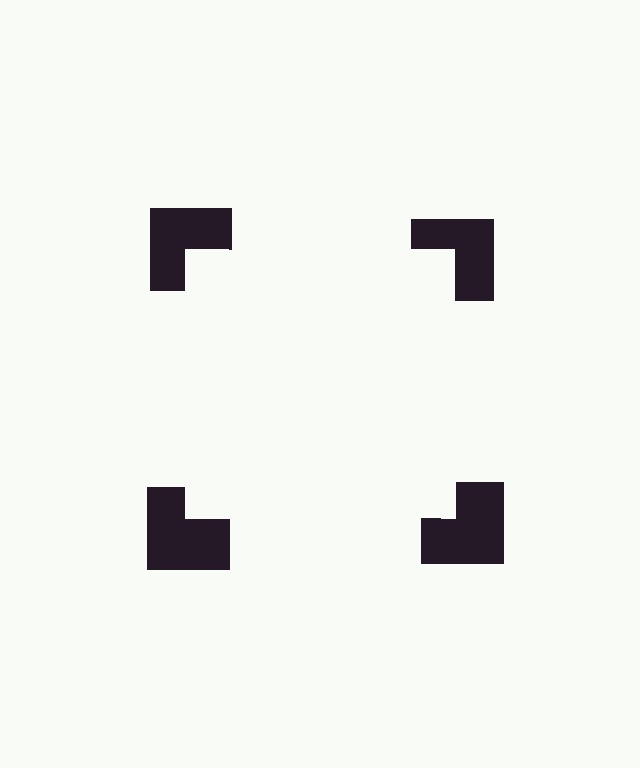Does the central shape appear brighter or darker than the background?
It typically appears slightly brighter than the background, even though no actual brightness change is drawn.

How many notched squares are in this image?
There are 4 — one at each vertex of the illusory square.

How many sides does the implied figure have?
4 sides.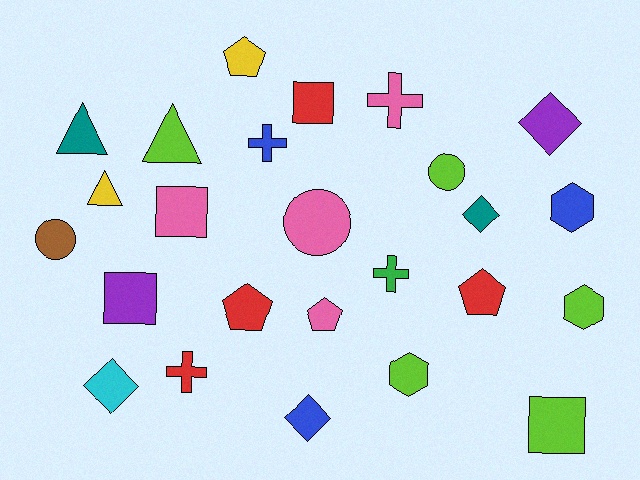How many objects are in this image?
There are 25 objects.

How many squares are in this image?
There are 4 squares.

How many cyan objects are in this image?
There is 1 cyan object.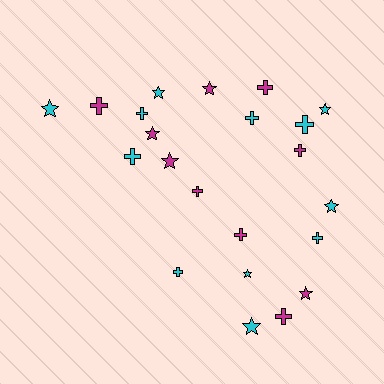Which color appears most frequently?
Cyan, with 12 objects.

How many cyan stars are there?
There are 6 cyan stars.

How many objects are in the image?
There are 22 objects.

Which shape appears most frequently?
Cross, with 12 objects.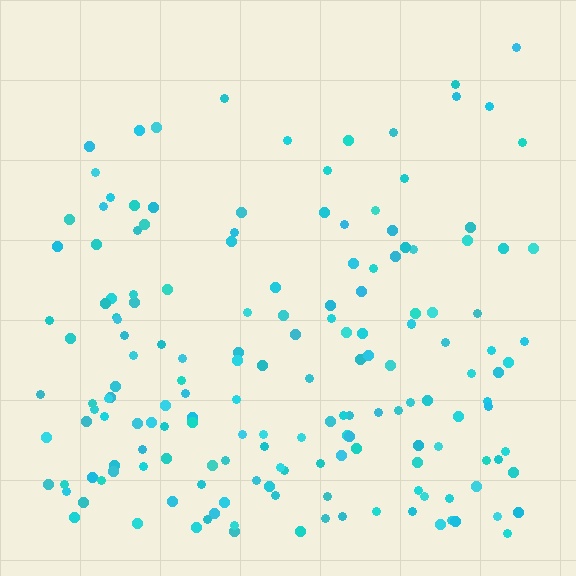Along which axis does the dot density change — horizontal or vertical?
Vertical.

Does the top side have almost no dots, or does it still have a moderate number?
Still a moderate number, just noticeably fewer than the bottom.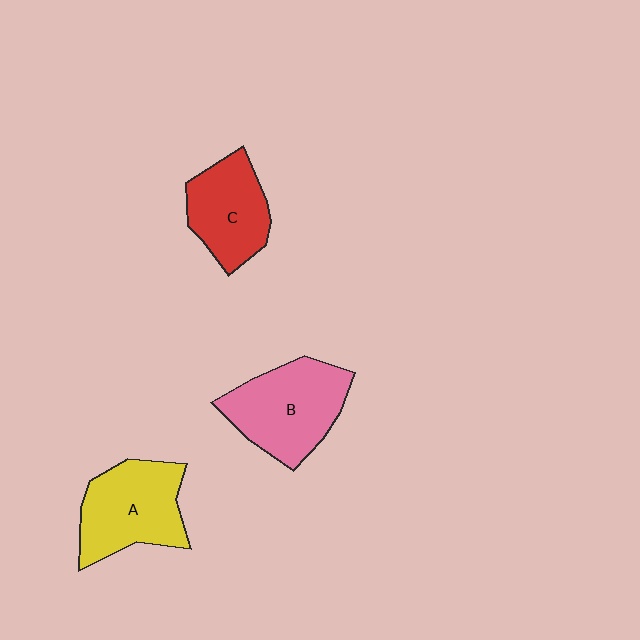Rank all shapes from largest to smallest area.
From largest to smallest: B (pink), A (yellow), C (red).